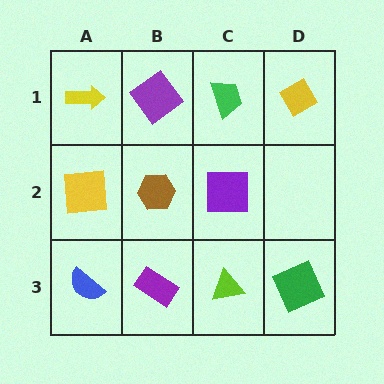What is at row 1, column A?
A yellow arrow.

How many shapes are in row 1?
4 shapes.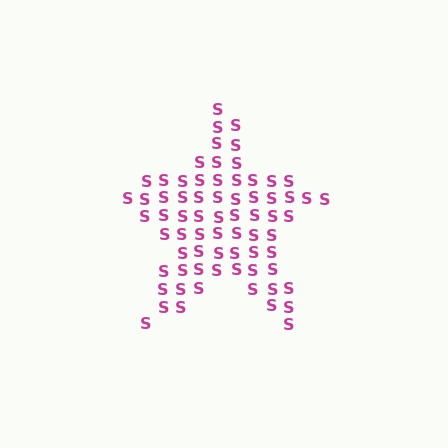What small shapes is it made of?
It is made of small letter S's.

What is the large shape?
The large shape is a star.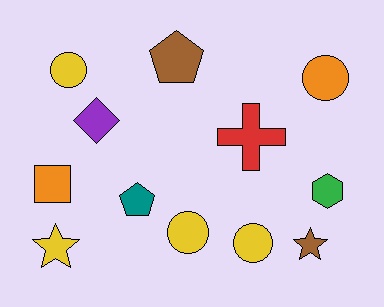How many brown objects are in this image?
There are 2 brown objects.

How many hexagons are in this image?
There is 1 hexagon.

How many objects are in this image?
There are 12 objects.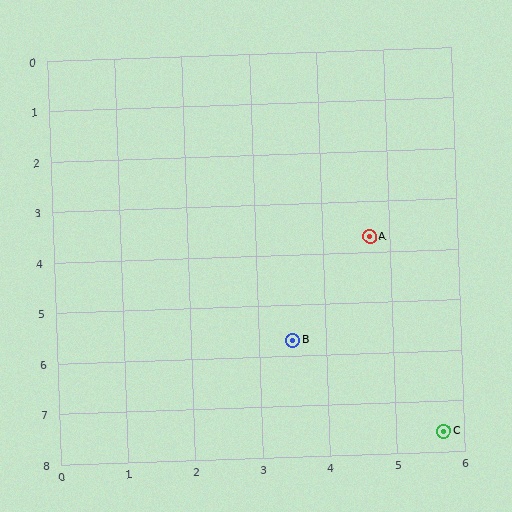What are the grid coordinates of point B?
Point B is at approximately (3.5, 5.7).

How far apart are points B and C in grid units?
Points B and C are about 2.9 grid units apart.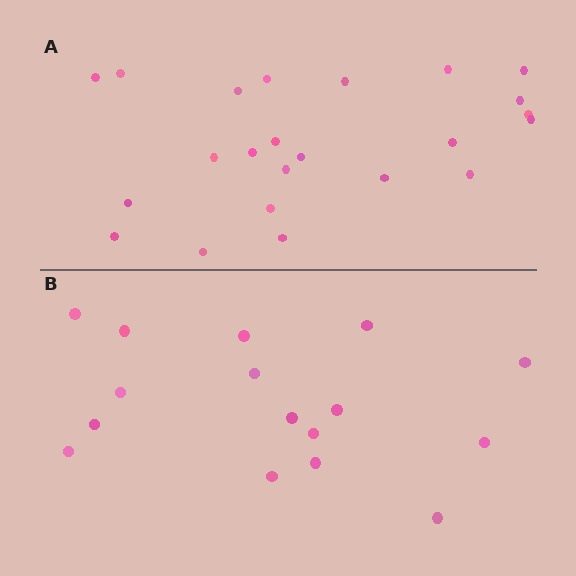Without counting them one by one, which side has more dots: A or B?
Region A (the top region) has more dots.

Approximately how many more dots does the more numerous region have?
Region A has roughly 8 or so more dots than region B.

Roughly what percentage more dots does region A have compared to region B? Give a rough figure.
About 45% more.